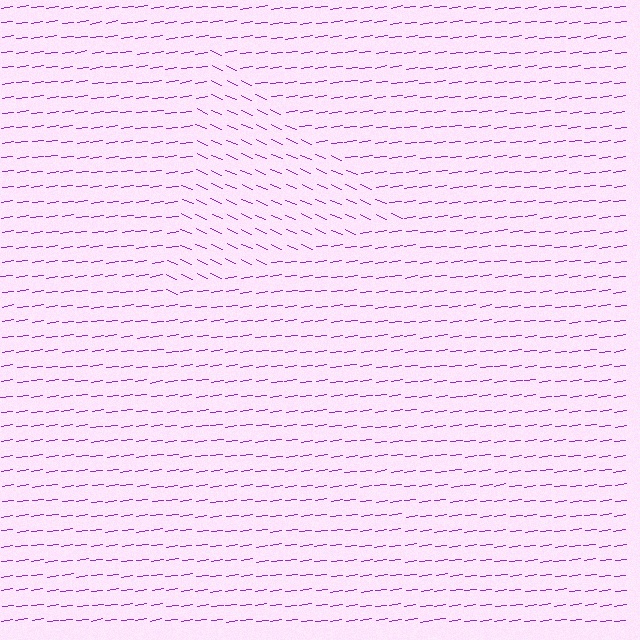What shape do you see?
I see a triangle.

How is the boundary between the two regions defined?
The boundary is defined purely by a change in line orientation (approximately 32 degrees difference). All lines are the same color and thickness.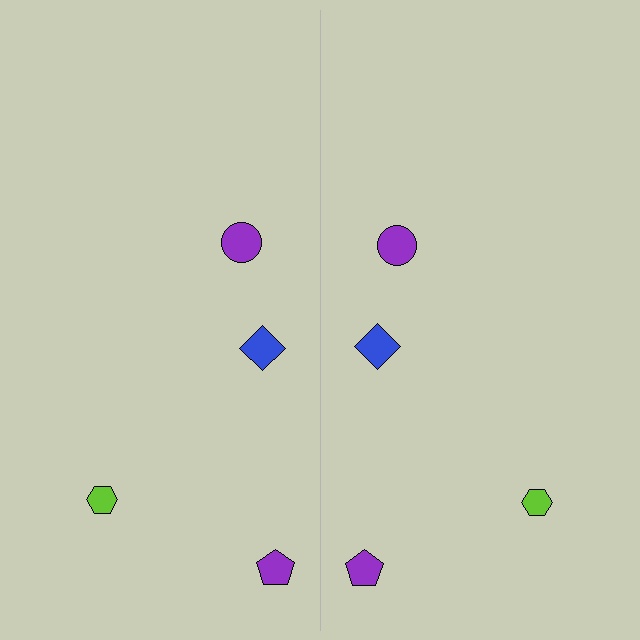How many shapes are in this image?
There are 8 shapes in this image.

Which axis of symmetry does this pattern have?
The pattern has a vertical axis of symmetry running through the center of the image.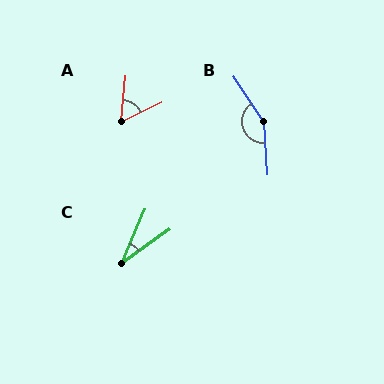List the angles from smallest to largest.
C (32°), A (59°), B (151°).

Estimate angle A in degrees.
Approximately 59 degrees.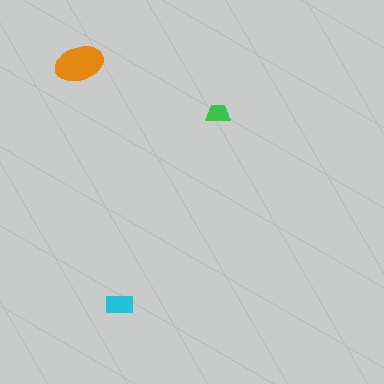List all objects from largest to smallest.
The orange ellipse, the cyan rectangle, the green trapezoid.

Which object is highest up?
The orange ellipse is topmost.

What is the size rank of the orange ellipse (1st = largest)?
1st.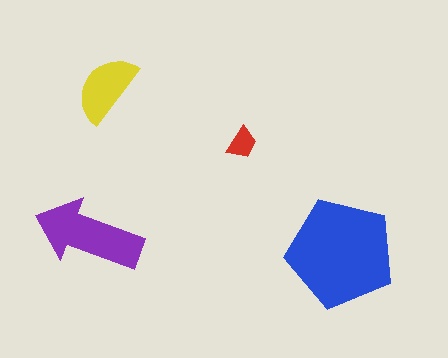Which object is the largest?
The blue pentagon.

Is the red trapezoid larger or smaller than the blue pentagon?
Smaller.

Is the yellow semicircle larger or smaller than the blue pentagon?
Smaller.